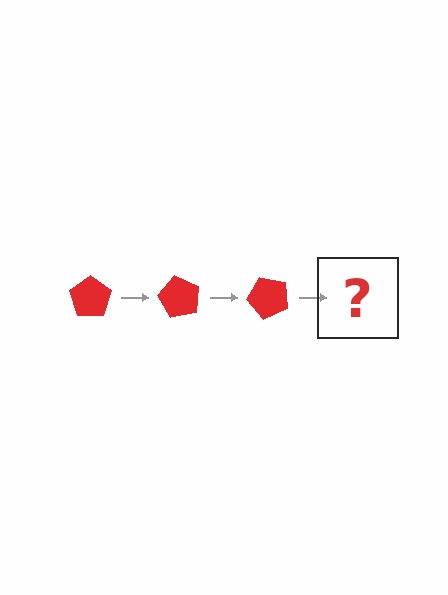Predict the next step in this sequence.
The next step is a red pentagon rotated 180 degrees.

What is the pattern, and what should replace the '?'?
The pattern is that the pentagon rotates 60 degrees each step. The '?' should be a red pentagon rotated 180 degrees.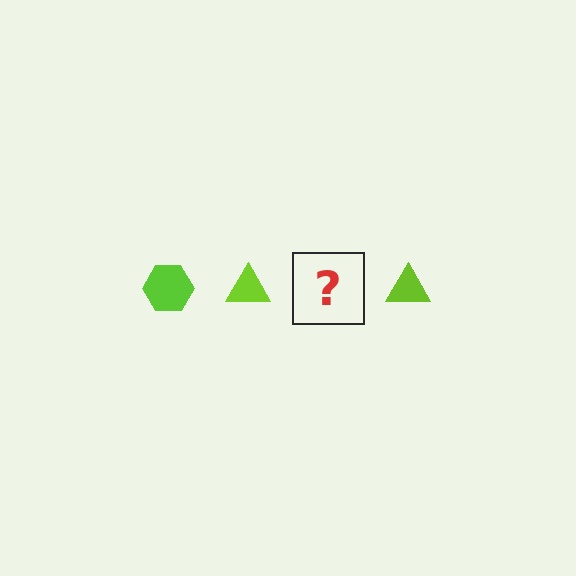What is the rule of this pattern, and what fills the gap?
The rule is that the pattern cycles through hexagon, triangle shapes in lime. The gap should be filled with a lime hexagon.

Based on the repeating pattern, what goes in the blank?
The blank should be a lime hexagon.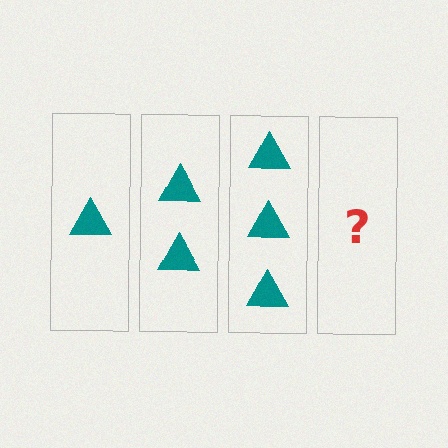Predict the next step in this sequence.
The next step is 4 triangles.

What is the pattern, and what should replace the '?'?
The pattern is that each step adds one more triangle. The '?' should be 4 triangles.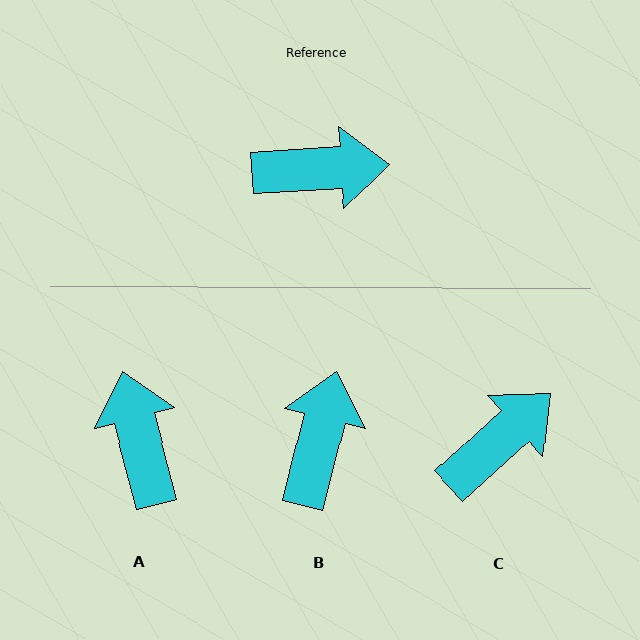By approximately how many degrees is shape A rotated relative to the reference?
Approximately 101 degrees counter-clockwise.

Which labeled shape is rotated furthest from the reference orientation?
A, about 101 degrees away.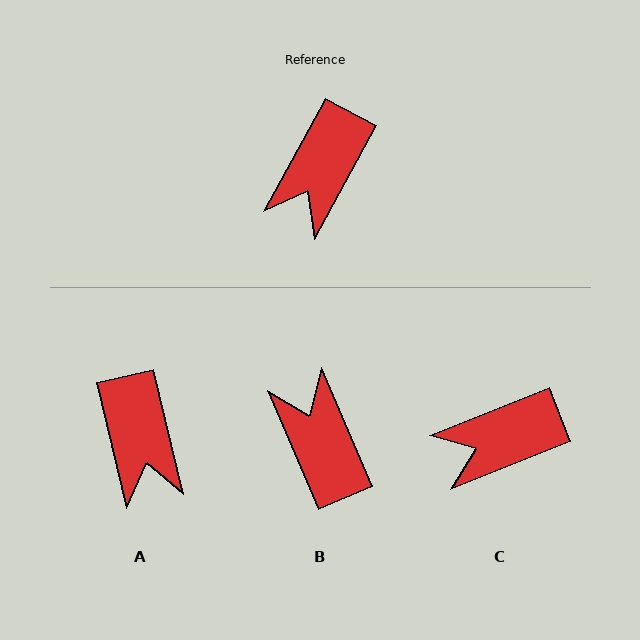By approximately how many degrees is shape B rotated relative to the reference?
Approximately 128 degrees clockwise.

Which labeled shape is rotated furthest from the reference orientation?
B, about 128 degrees away.